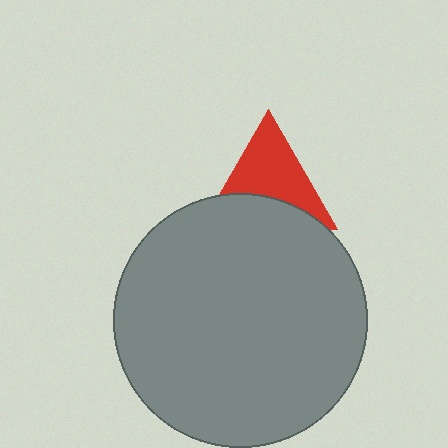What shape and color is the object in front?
The object in front is a gray circle.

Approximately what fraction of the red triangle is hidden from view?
Roughly 40% of the red triangle is hidden behind the gray circle.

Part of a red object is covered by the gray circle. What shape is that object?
It is a triangle.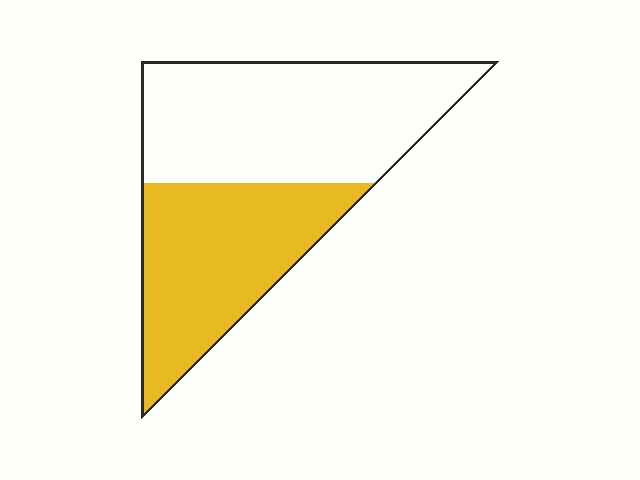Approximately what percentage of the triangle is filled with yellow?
Approximately 45%.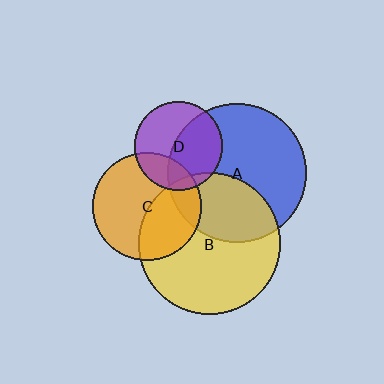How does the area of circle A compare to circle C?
Approximately 1.6 times.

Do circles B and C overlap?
Yes.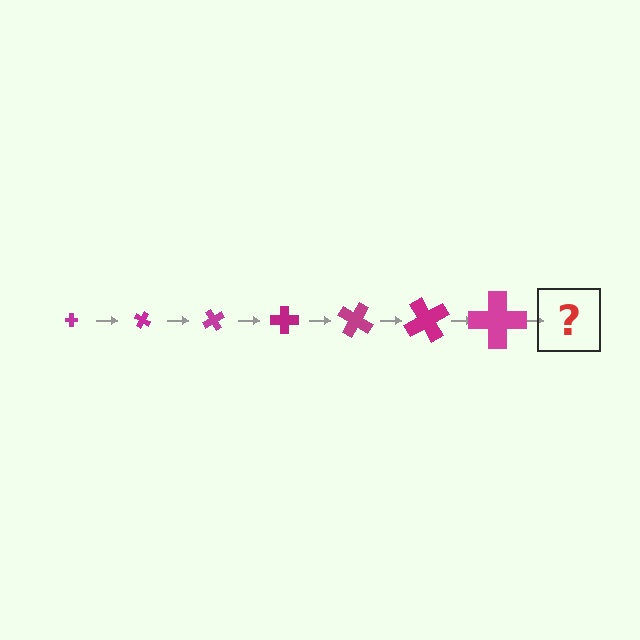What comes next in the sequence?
The next element should be a cross, larger than the previous one and rotated 210 degrees from the start.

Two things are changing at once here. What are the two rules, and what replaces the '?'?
The two rules are that the cross grows larger each step and it rotates 30 degrees each step. The '?' should be a cross, larger than the previous one and rotated 210 degrees from the start.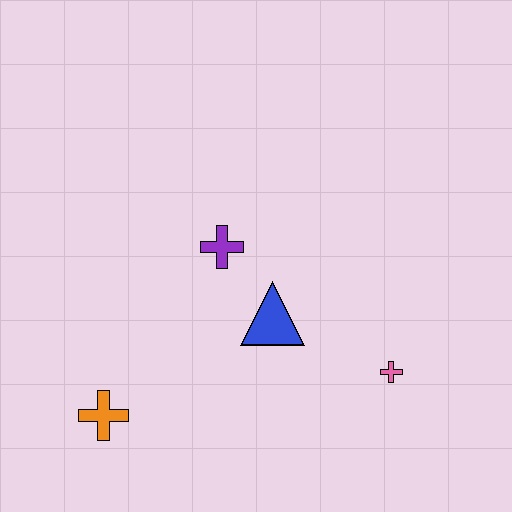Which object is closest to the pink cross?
The blue triangle is closest to the pink cross.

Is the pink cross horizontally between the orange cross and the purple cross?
No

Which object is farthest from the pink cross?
The orange cross is farthest from the pink cross.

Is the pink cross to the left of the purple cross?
No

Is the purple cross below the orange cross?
No